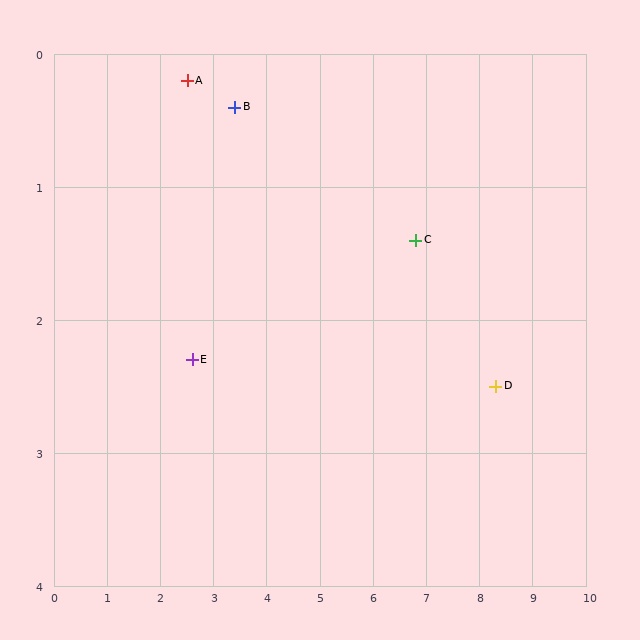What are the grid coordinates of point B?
Point B is at approximately (3.4, 0.4).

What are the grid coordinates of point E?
Point E is at approximately (2.6, 2.3).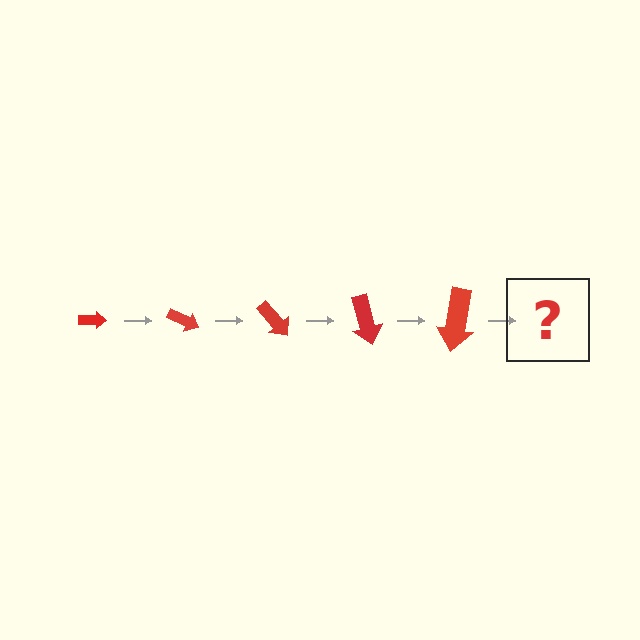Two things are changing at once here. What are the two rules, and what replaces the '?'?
The two rules are that the arrow grows larger each step and it rotates 25 degrees each step. The '?' should be an arrow, larger than the previous one and rotated 125 degrees from the start.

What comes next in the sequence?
The next element should be an arrow, larger than the previous one and rotated 125 degrees from the start.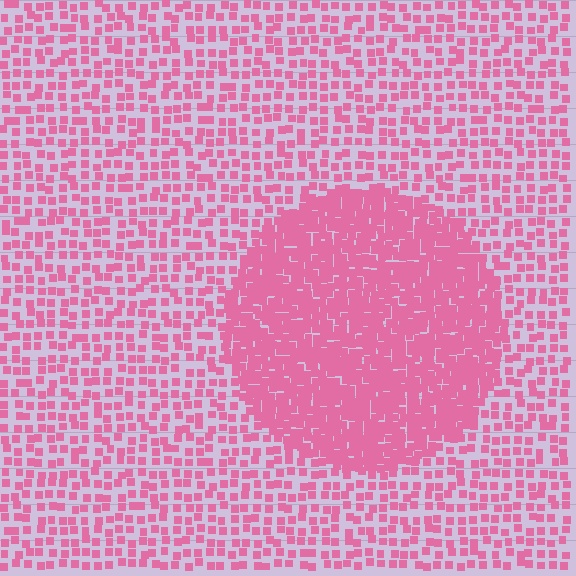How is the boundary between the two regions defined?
The boundary is defined by a change in element density (approximately 2.5x ratio). All elements are the same color, size, and shape.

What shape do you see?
I see a circle.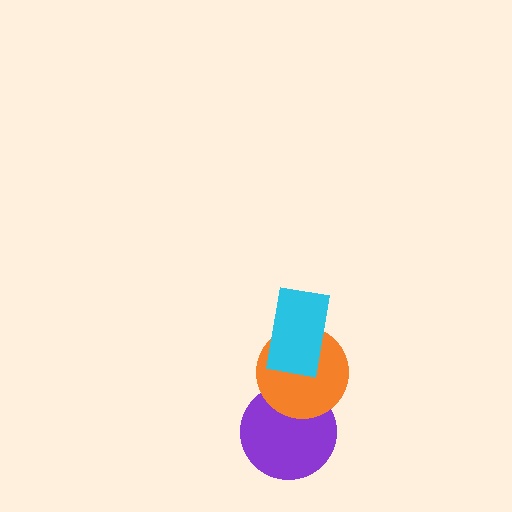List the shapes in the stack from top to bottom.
From top to bottom: the cyan rectangle, the orange circle, the purple circle.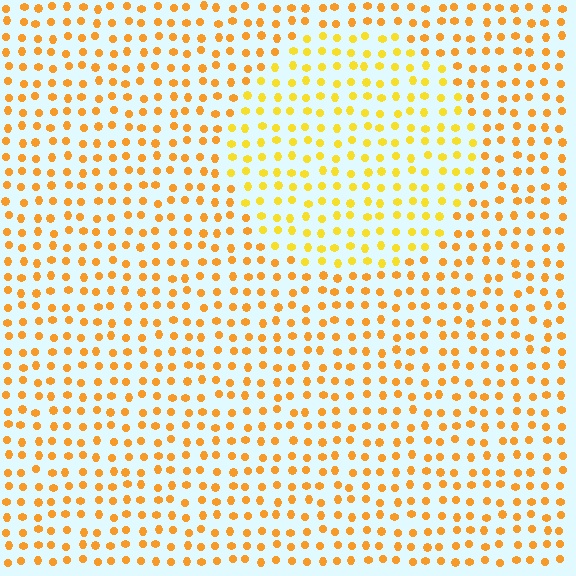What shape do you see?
I see a circle.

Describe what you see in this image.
The image is filled with small orange elements in a uniform arrangement. A circle-shaped region is visible where the elements are tinted to a slightly different hue, forming a subtle color boundary.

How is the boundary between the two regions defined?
The boundary is defined purely by a slight shift in hue (about 20 degrees). Spacing, size, and orientation are identical on both sides.